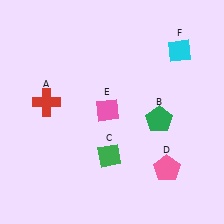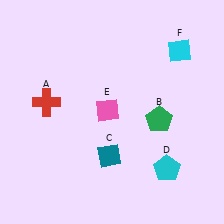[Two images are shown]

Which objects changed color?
C changed from green to teal. D changed from pink to cyan.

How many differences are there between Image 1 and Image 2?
There are 2 differences between the two images.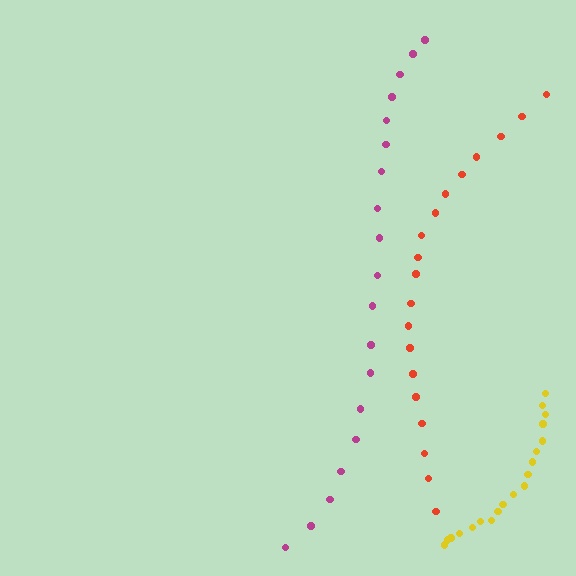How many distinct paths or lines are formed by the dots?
There are 3 distinct paths.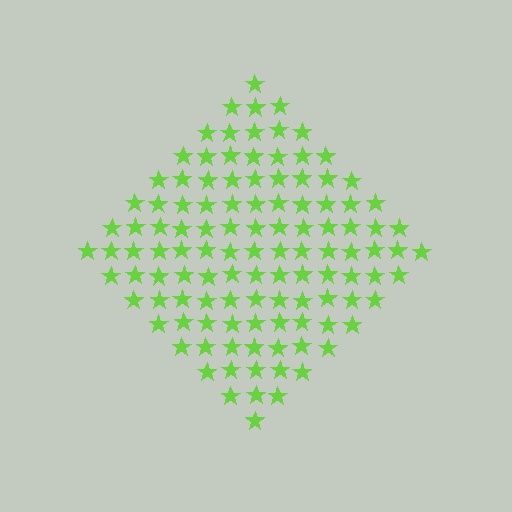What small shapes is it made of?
It is made of small stars.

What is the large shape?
The large shape is a diamond.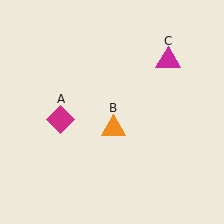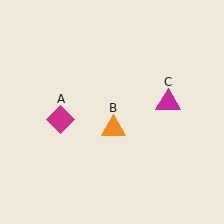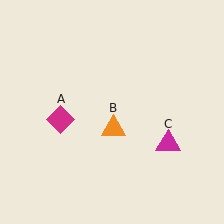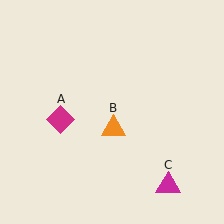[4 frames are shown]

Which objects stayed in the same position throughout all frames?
Magenta diamond (object A) and orange triangle (object B) remained stationary.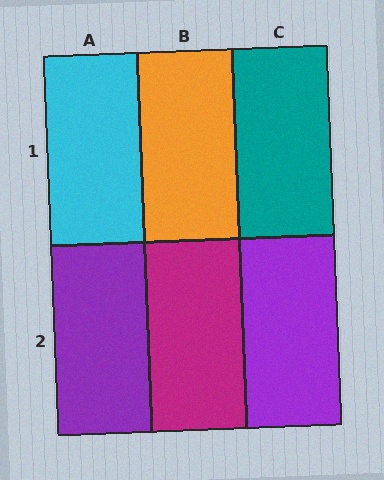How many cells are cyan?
1 cell is cyan.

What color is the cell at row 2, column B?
Magenta.